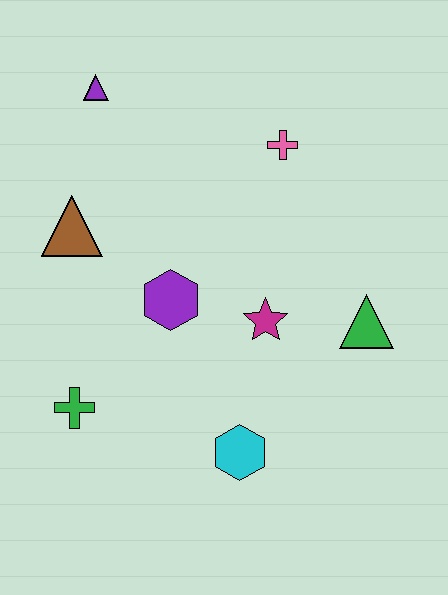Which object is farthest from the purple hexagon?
The purple triangle is farthest from the purple hexagon.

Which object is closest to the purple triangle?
The brown triangle is closest to the purple triangle.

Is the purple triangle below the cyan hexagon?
No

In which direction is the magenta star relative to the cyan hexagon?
The magenta star is above the cyan hexagon.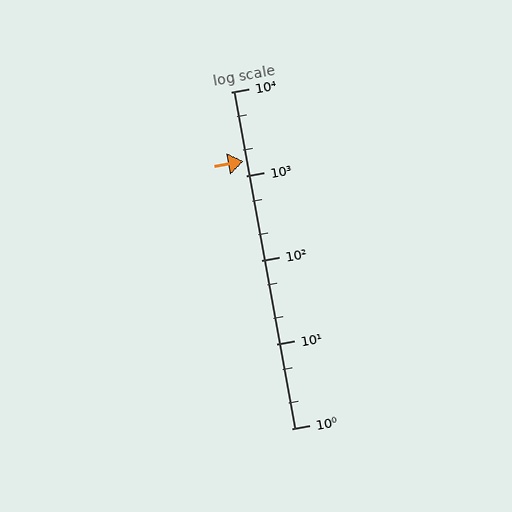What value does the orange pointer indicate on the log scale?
The pointer indicates approximately 1500.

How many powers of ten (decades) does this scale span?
The scale spans 4 decades, from 1 to 10000.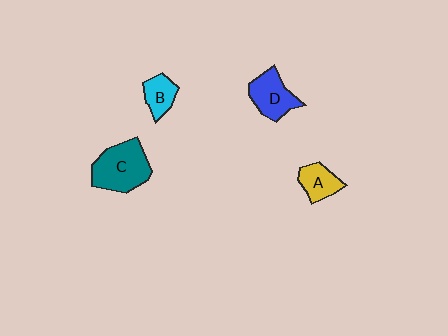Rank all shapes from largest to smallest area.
From largest to smallest: C (teal), D (blue), A (yellow), B (cyan).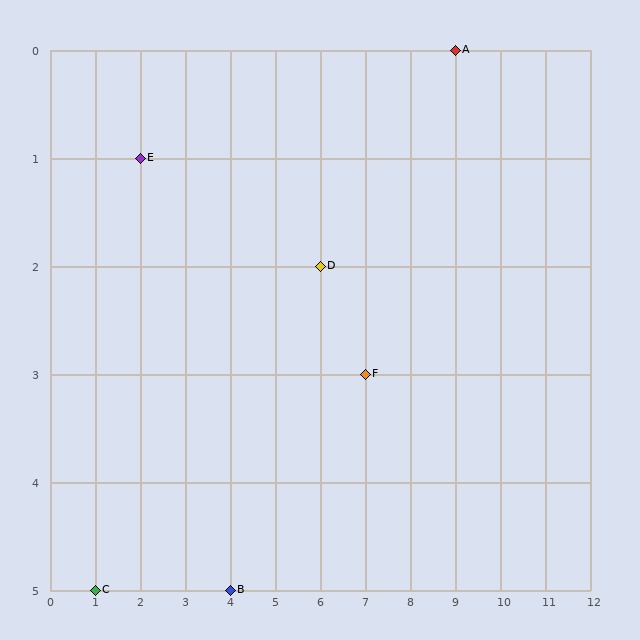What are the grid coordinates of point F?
Point F is at grid coordinates (7, 3).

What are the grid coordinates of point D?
Point D is at grid coordinates (6, 2).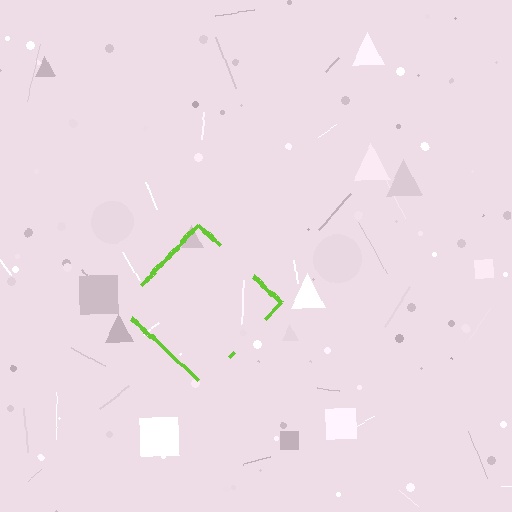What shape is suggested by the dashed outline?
The dashed outline suggests a diamond.